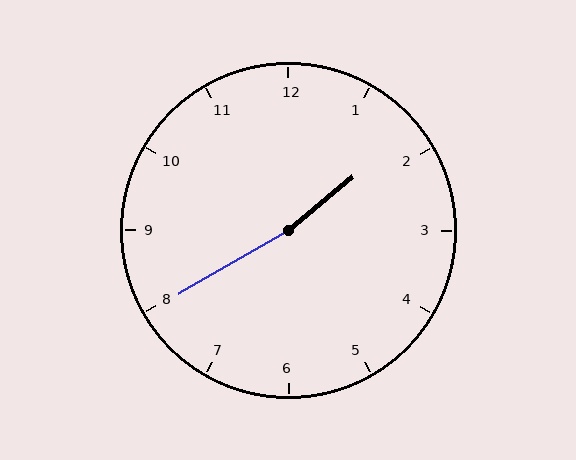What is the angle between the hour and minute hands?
Approximately 170 degrees.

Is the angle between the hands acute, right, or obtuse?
It is obtuse.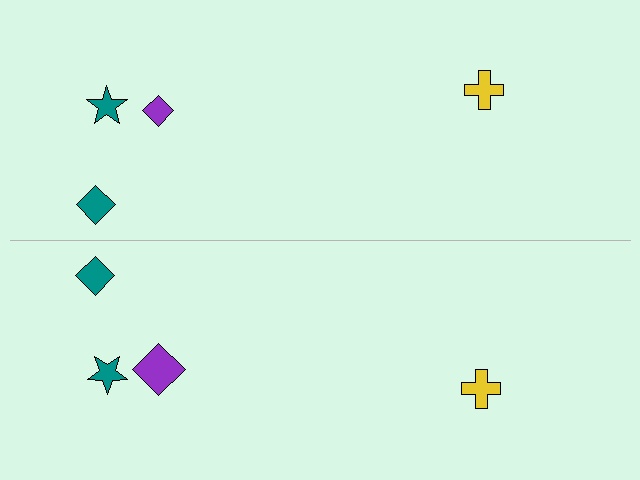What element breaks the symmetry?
The purple diamond on the bottom side has a different size than its mirror counterpart.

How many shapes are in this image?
There are 8 shapes in this image.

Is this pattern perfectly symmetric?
No, the pattern is not perfectly symmetric. The purple diamond on the bottom side has a different size than its mirror counterpart.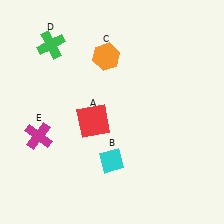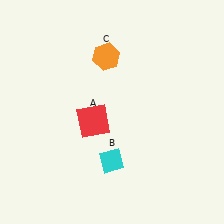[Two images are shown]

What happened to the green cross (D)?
The green cross (D) was removed in Image 2. It was in the top-left area of Image 1.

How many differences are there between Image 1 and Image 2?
There are 2 differences between the two images.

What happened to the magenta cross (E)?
The magenta cross (E) was removed in Image 2. It was in the bottom-left area of Image 1.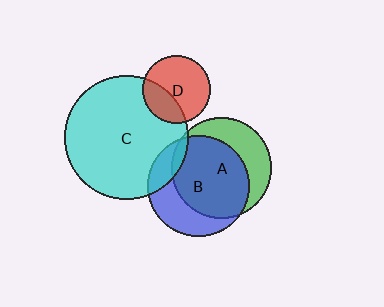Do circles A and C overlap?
Yes.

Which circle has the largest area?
Circle C (cyan).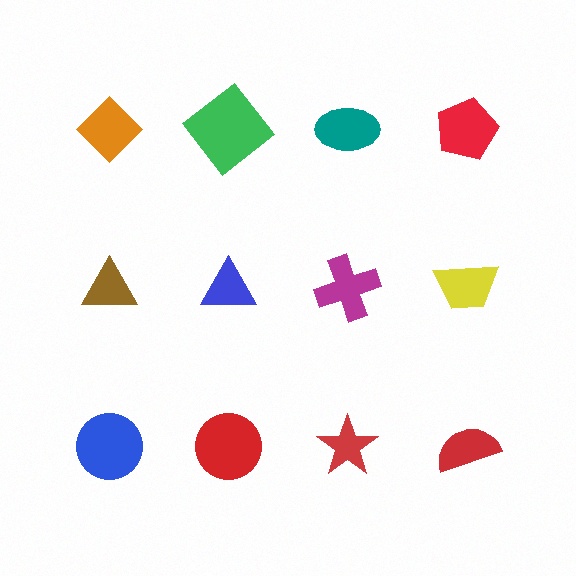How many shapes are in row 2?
4 shapes.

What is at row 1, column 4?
A red pentagon.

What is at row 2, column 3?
A magenta cross.